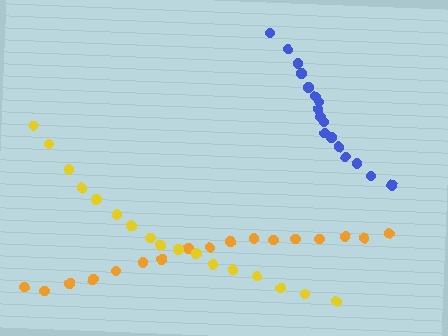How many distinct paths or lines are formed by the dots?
There are 3 distinct paths.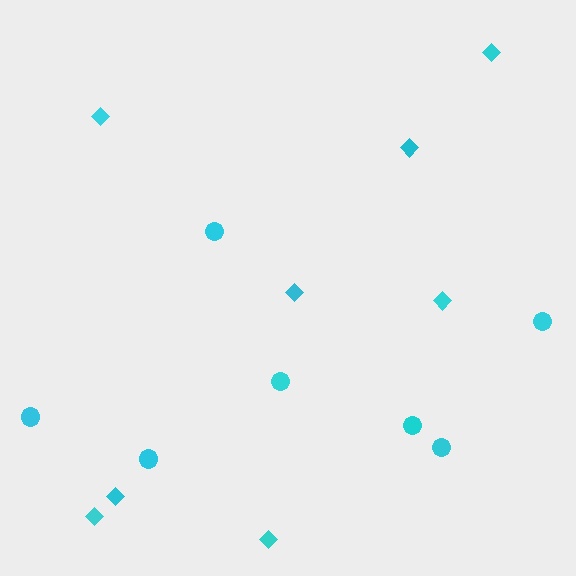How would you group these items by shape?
There are 2 groups: one group of circles (7) and one group of diamonds (8).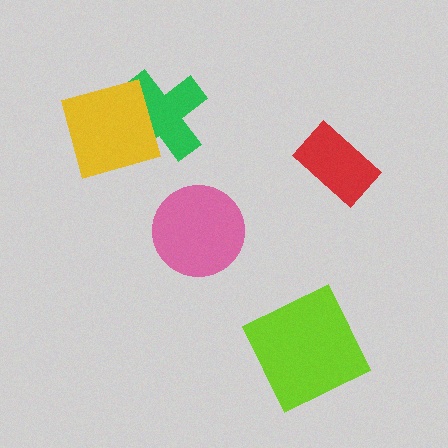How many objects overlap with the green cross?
1 object overlaps with the green cross.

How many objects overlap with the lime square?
0 objects overlap with the lime square.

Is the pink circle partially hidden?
No, no other shape covers it.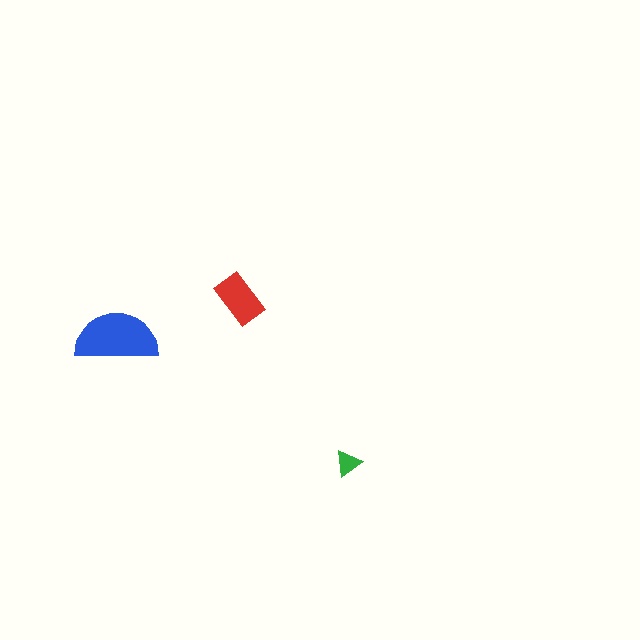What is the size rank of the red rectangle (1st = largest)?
2nd.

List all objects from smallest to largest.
The green triangle, the red rectangle, the blue semicircle.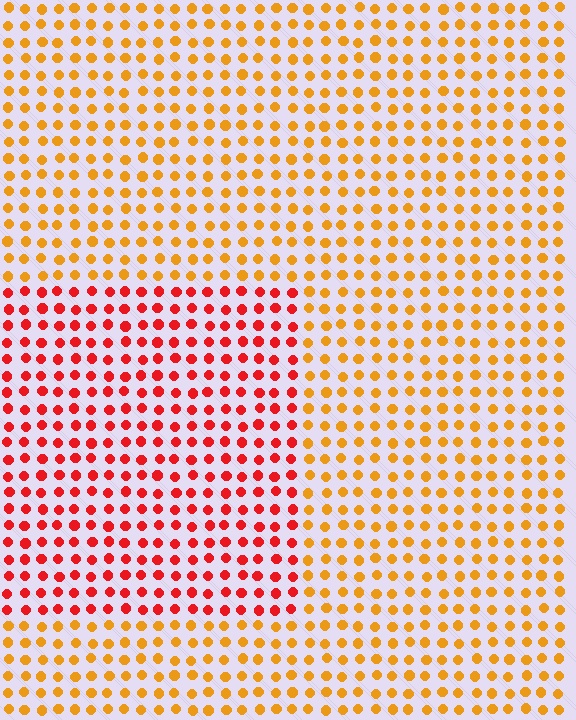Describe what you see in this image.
The image is filled with small orange elements in a uniform arrangement. A rectangle-shaped region is visible where the elements are tinted to a slightly different hue, forming a subtle color boundary.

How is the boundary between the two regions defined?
The boundary is defined purely by a slight shift in hue (about 40 degrees). Spacing, size, and orientation are identical on both sides.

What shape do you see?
I see a rectangle.